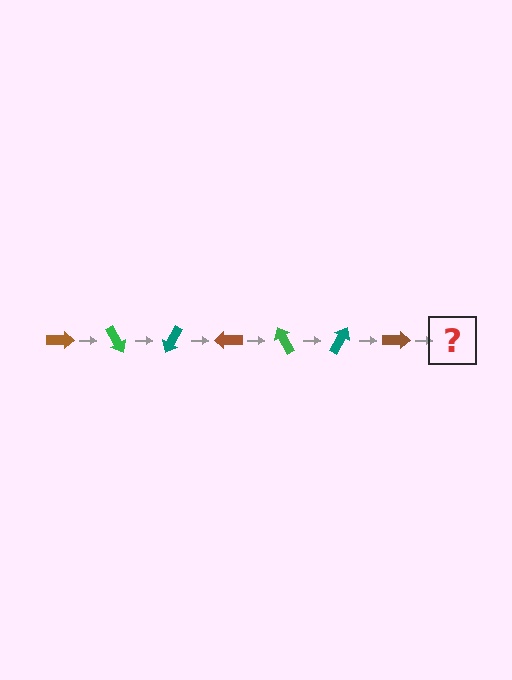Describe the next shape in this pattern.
It should be a green arrow, rotated 420 degrees from the start.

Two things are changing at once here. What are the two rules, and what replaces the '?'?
The two rules are that it rotates 60 degrees each step and the color cycles through brown, green, and teal. The '?' should be a green arrow, rotated 420 degrees from the start.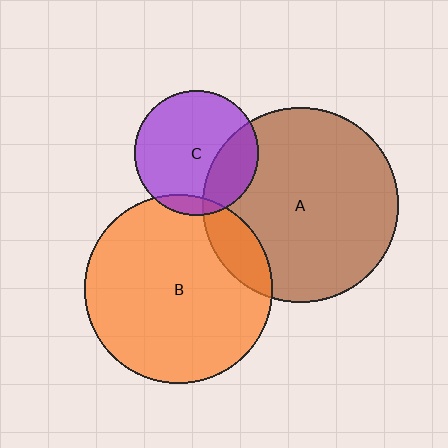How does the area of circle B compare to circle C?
Approximately 2.3 times.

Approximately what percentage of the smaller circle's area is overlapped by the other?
Approximately 15%.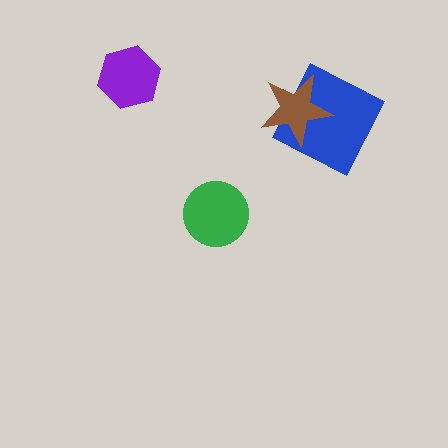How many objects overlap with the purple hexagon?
0 objects overlap with the purple hexagon.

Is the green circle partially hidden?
No, no other shape covers it.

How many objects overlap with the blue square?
1 object overlaps with the blue square.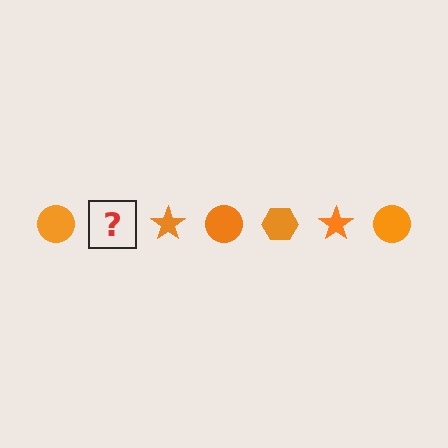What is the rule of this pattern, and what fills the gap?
The rule is that the pattern cycles through circle, hexagon, star shapes in orange. The gap should be filled with an orange hexagon.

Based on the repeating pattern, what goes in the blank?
The blank should be an orange hexagon.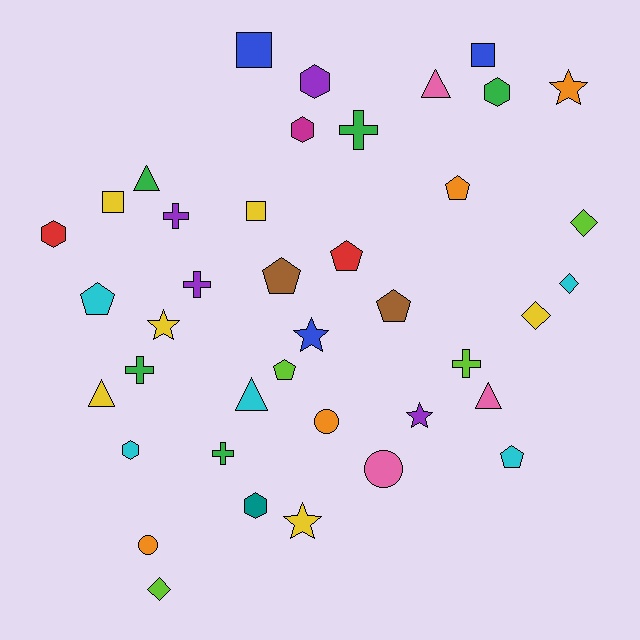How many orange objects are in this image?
There are 4 orange objects.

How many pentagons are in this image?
There are 7 pentagons.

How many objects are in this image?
There are 40 objects.